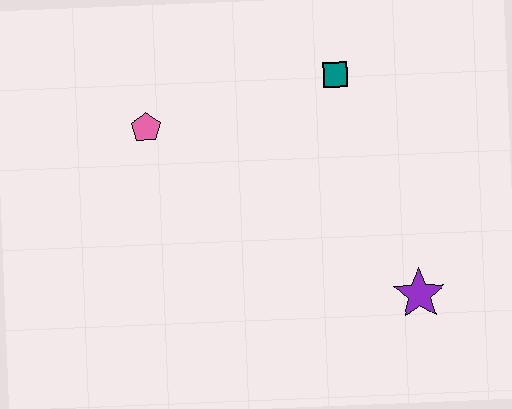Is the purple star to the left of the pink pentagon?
No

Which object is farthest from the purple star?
The pink pentagon is farthest from the purple star.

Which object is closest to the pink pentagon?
The teal square is closest to the pink pentagon.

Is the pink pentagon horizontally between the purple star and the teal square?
No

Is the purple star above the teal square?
No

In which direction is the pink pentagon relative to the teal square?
The pink pentagon is to the left of the teal square.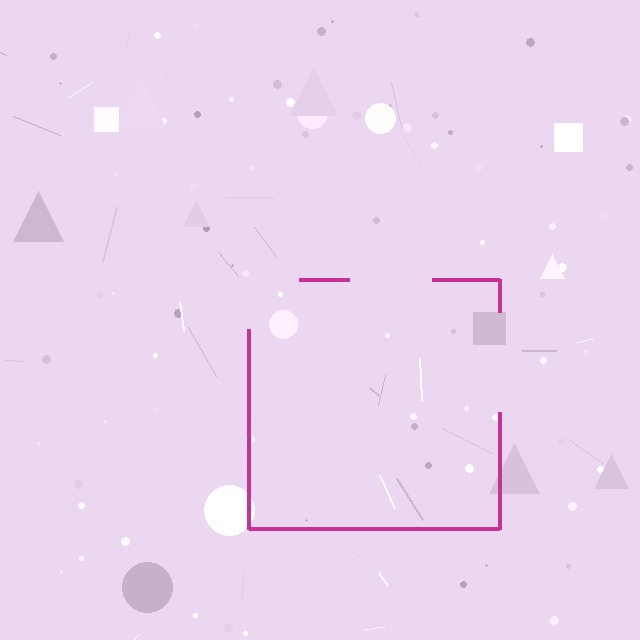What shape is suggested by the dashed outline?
The dashed outline suggests a square.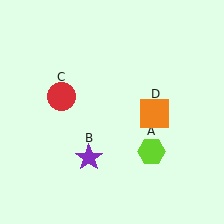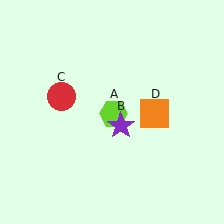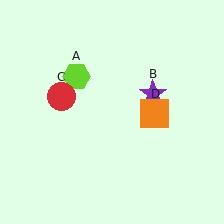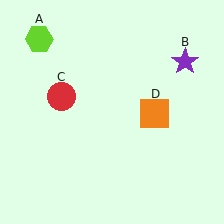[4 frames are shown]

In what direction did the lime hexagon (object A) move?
The lime hexagon (object A) moved up and to the left.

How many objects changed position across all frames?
2 objects changed position: lime hexagon (object A), purple star (object B).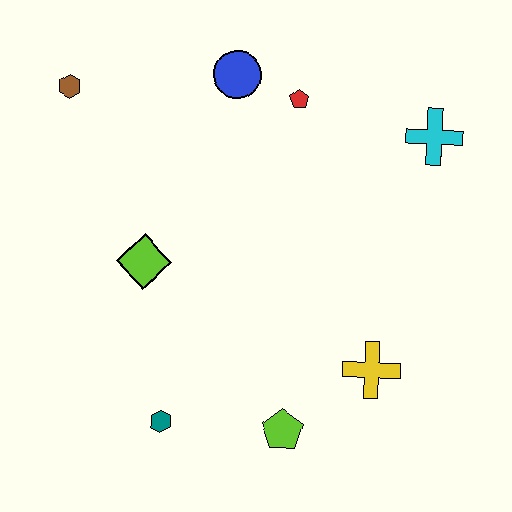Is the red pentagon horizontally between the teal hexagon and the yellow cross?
Yes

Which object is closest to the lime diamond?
The teal hexagon is closest to the lime diamond.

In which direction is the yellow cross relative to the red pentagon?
The yellow cross is below the red pentagon.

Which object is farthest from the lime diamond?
The cyan cross is farthest from the lime diamond.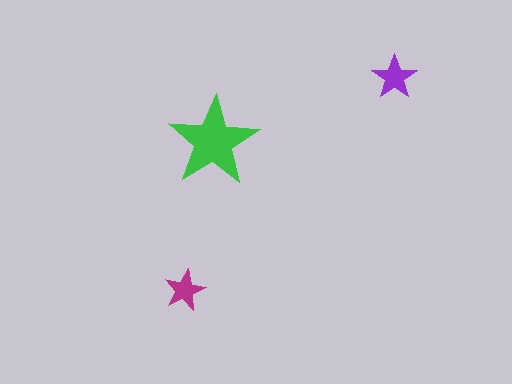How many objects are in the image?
There are 3 objects in the image.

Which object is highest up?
The purple star is topmost.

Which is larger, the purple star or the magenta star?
The purple one.